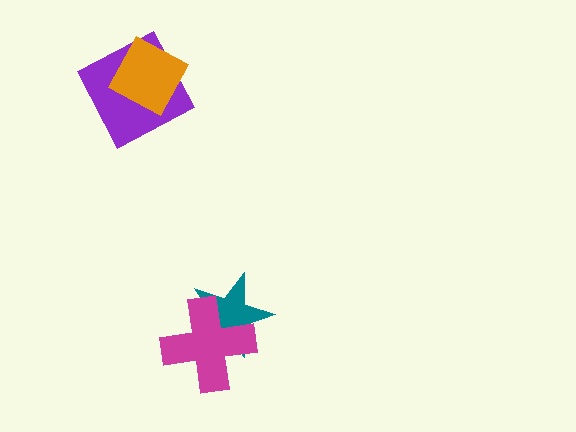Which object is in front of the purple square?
The orange square is in front of the purple square.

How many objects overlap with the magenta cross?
1 object overlaps with the magenta cross.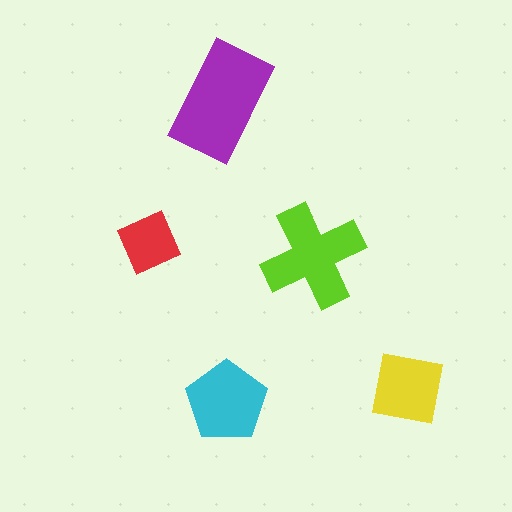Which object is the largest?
The purple rectangle.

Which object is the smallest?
The red diamond.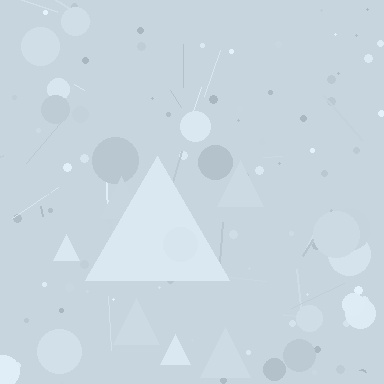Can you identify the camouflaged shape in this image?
The camouflaged shape is a triangle.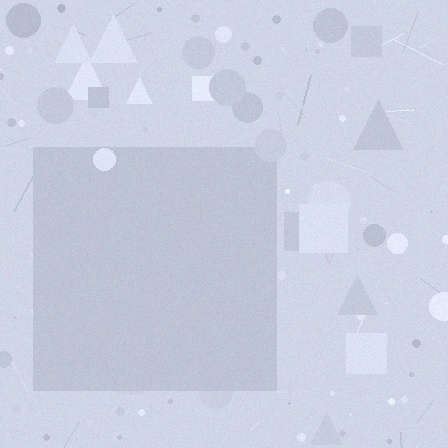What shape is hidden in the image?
A square is hidden in the image.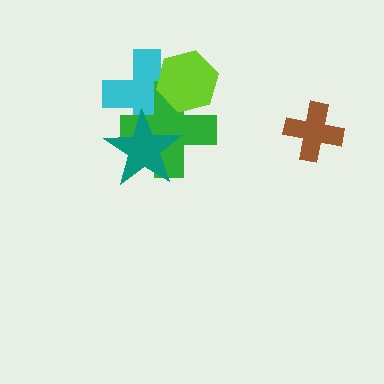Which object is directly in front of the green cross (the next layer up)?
The teal star is directly in front of the green cross.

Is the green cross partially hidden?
Yes, it is partially covered by another shape.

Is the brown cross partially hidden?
No, no other shape covers it.